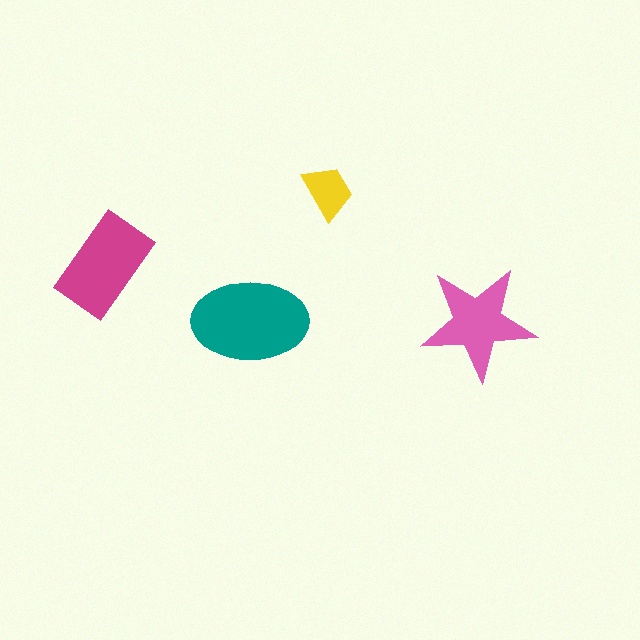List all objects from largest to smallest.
The teal ellipse, the magenta rectangle, the pink star, the yellow trapezoid.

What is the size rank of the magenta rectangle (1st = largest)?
2nd.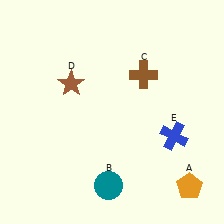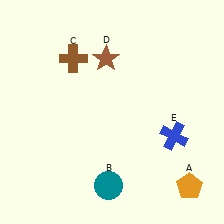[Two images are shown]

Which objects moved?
The objects that moved are: the brown cross (C), the brown star (D).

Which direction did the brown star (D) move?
The brown star (D) moved right.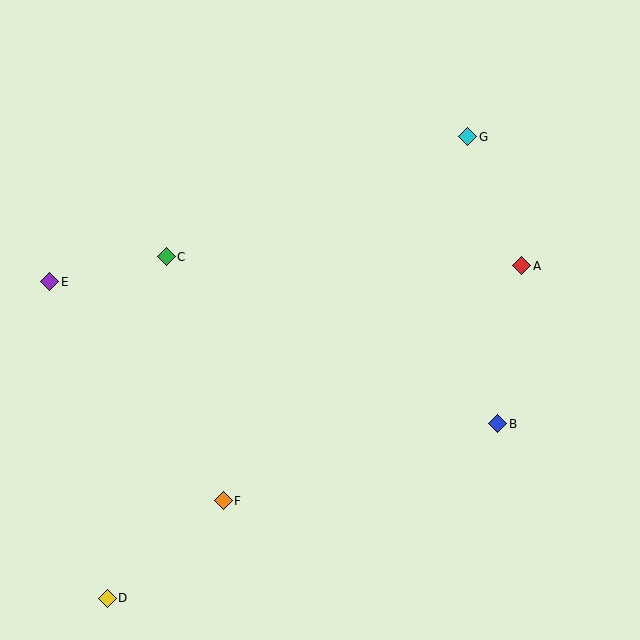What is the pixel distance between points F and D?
The distance between F and D is 152 pixels.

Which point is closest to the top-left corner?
Point E is closest to the top-left corner.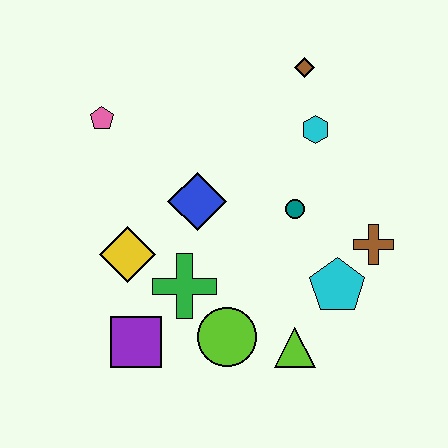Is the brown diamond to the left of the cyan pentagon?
Yes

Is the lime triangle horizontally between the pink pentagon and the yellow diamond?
No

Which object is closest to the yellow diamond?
The green cross is closest to the yellow diamond.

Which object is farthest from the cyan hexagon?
The purple square is farthest from the cyan hexagon.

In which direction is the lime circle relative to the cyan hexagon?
The lime circle is below the cyan hexagon.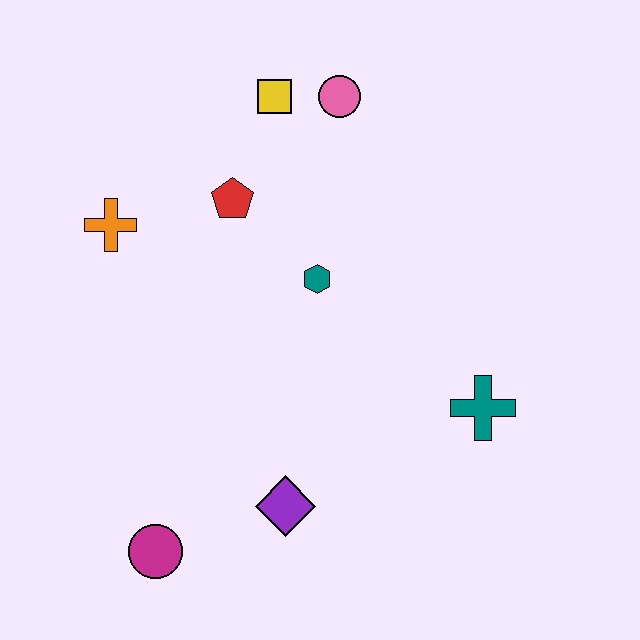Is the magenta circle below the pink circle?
Yes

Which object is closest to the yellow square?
The pink circle is closest to the yellow square.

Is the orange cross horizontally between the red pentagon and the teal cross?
No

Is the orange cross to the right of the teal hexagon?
No